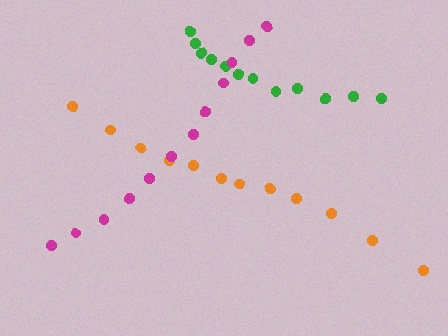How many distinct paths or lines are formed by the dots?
There are 3 distinct paths.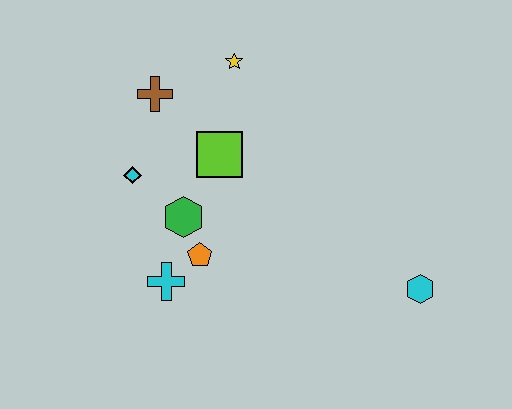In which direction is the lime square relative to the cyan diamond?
The lime square is to the right of the cyan diamond.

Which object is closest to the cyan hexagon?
The orange pentagon is closest to the cyan hexagon.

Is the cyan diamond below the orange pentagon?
No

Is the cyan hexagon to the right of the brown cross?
Yes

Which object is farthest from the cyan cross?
The cyan hexagon is farthest from the cyan cross.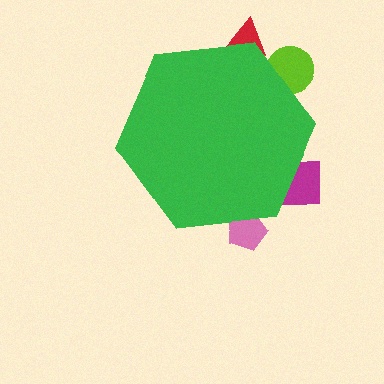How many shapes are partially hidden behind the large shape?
4 shapes are partially hidden.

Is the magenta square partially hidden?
Yes, the magenta square is partially hidden behind the green hexagon.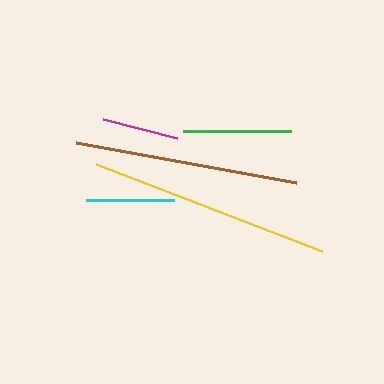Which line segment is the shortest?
The magenta line is the shortest at approximately 76 pixels.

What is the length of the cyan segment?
The cyan segment is approximately 87 pixels long.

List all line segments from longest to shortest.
From longest to shortest: yellow, brown, green, cyan, magenta.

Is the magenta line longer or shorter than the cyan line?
The cyan line is longer than the magenta line.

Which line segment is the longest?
The yellow line is the longest at approximately 242 pixels.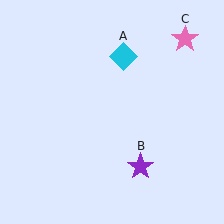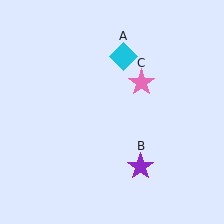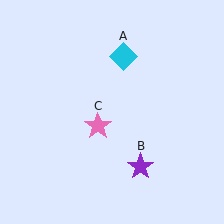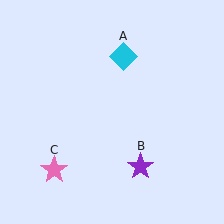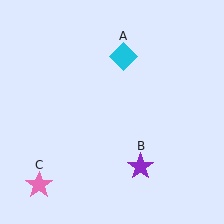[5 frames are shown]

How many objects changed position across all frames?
1 object changed position: pink star (object C).